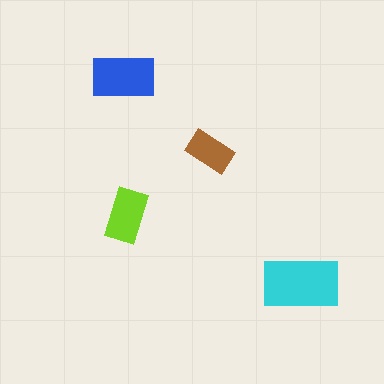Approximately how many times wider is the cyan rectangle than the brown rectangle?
About 1.5 times wider.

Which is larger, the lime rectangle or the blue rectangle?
The blue one.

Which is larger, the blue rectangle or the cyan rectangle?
The cyan one.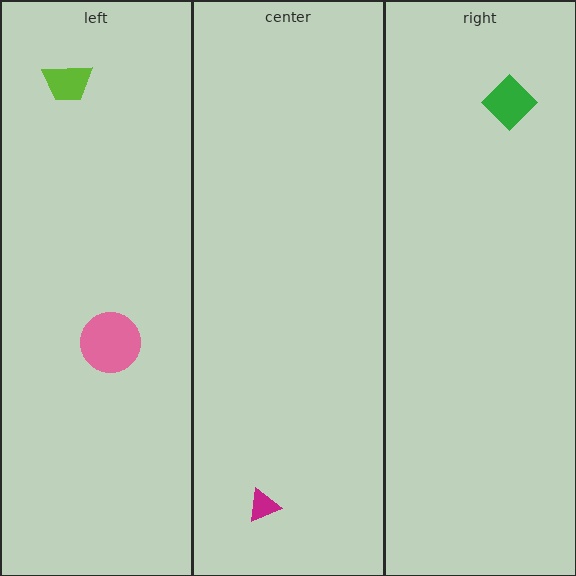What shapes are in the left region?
The pink circle, the lime trapezoid.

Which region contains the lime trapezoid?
The left region.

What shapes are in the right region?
The green diamond.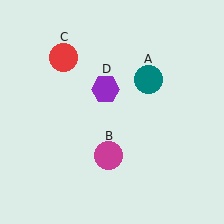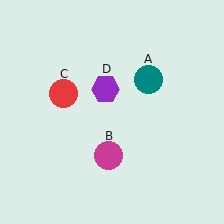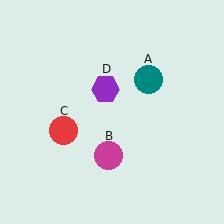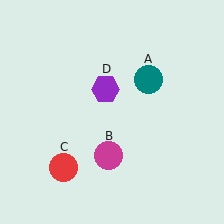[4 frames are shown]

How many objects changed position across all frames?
1 object changed position: red circle (object C).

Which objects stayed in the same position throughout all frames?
Teal circle (object A) and magenta circle (object B) and purple hexagon (object D) remained stationary.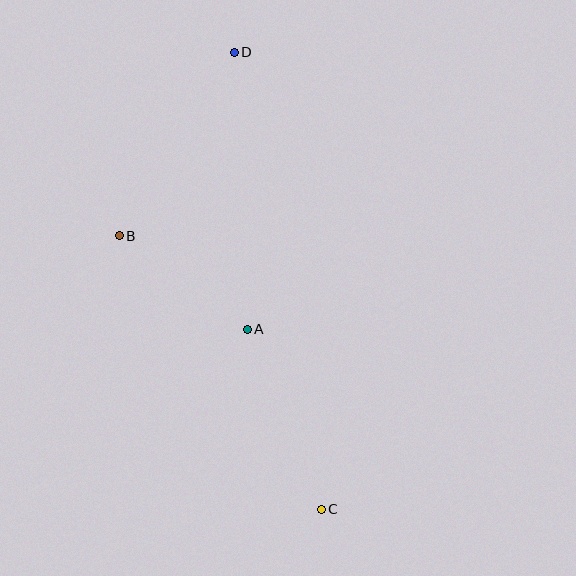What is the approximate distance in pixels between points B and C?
The distance between B and C is approximately 340 pixels.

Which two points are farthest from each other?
Points C and D are farthest from each other.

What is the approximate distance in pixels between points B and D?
The distance between B and D is approximately 217 pixels.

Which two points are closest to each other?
Points A and B are closest to each other.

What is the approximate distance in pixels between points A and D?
The distance between A and D is approximately 277 pixels.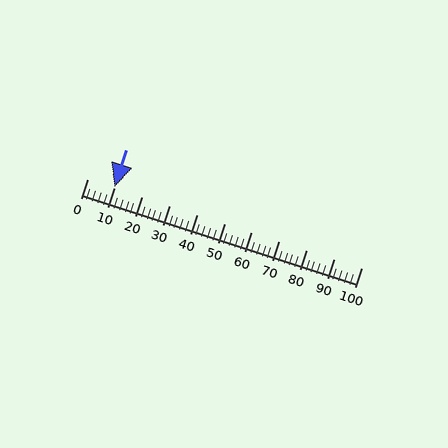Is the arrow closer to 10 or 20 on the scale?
The arrow is closer to 10.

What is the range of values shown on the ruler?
The ruler shows values from 0 to 100.